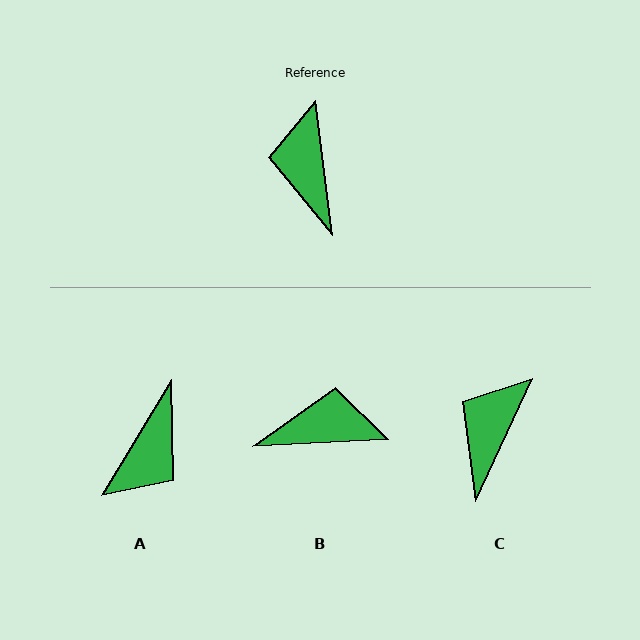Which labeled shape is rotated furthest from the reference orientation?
A, about 142 degrees away.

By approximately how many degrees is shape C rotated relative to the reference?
Approximately 32 degrees clockwise.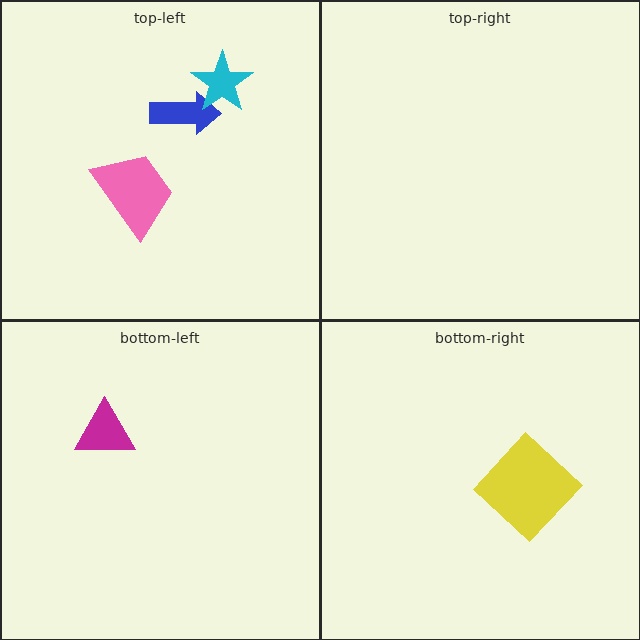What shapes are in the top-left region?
The pink trapezoid, the blue arrow, the cyan star.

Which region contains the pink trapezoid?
The top-left region.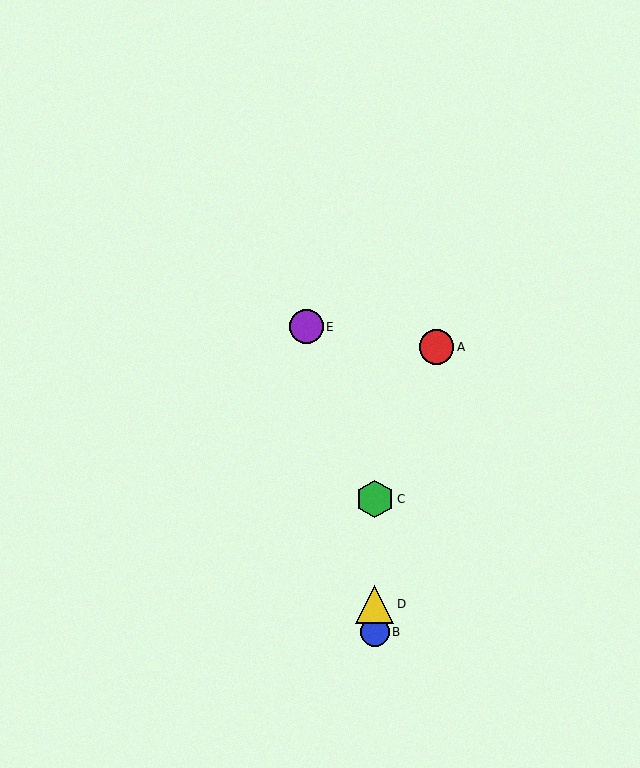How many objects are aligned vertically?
3 objects (B, C, D) are aligned vertically.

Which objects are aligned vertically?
Objects B, C, D are aligned vertically.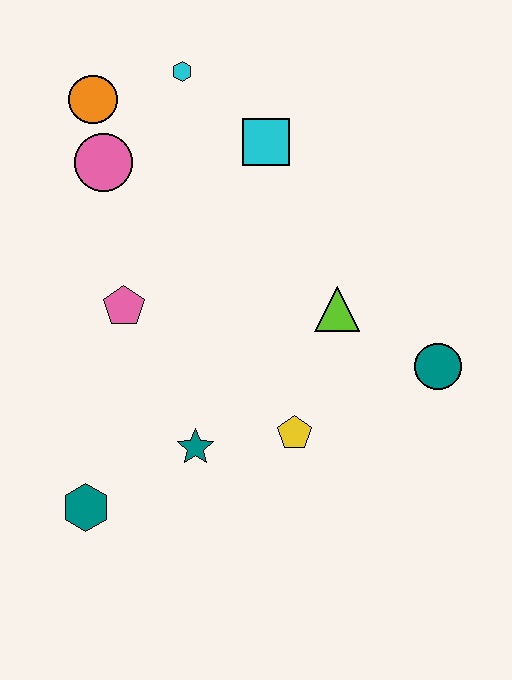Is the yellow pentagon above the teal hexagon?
Yes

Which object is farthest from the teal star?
The cyan hexagon is farthest from the teal star.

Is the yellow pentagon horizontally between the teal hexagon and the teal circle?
Yes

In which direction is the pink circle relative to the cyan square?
The pink circle is to the left of the cyan square.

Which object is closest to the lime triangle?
The teal circle is closest to the lime triangle.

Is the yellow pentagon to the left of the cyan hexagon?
No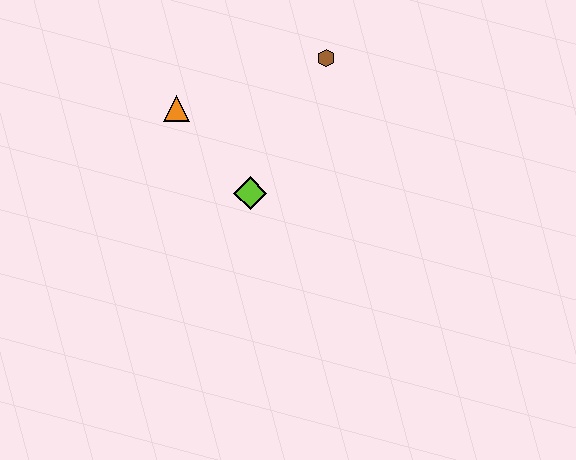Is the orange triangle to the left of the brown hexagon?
Yes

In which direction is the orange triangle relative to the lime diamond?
The orange triangle is above the lime diamond.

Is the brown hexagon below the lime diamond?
No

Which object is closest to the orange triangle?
The lime diamond is closest to the orange triangle.